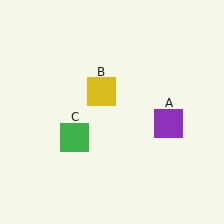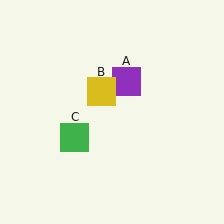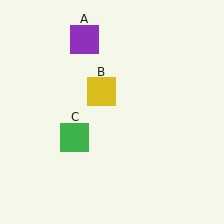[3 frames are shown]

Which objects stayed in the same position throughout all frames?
Yellow square (object B) and green square (object C) remained stationary.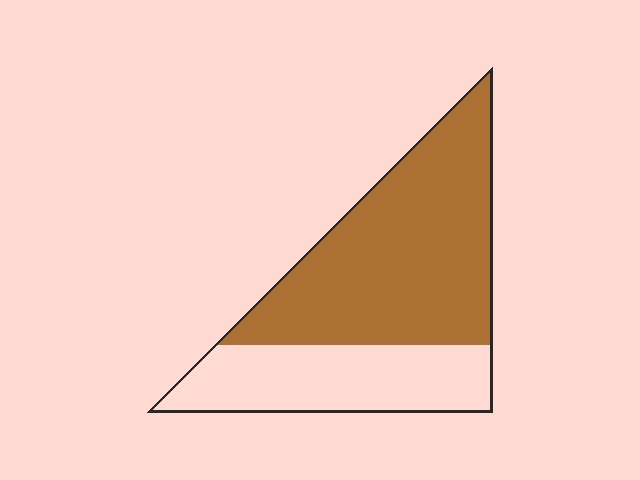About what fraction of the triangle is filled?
About two thirds (2/3).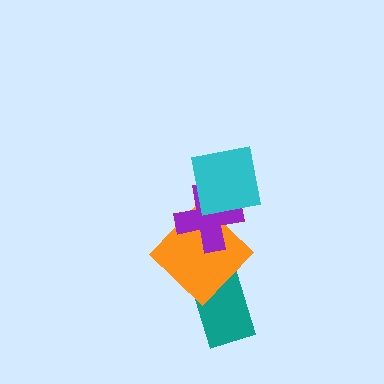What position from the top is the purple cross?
The purple cross is 2nd from the top.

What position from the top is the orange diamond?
The orange diamond is 3rd from the top.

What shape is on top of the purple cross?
The cyan square is on top of the purple cross.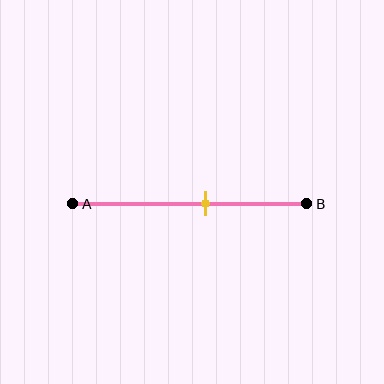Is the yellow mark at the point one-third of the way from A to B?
No, the mark is at about 55% from A, not at the 33% one-third point.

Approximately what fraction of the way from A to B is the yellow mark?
The yellow mark is approximately 55% of the way from A to B.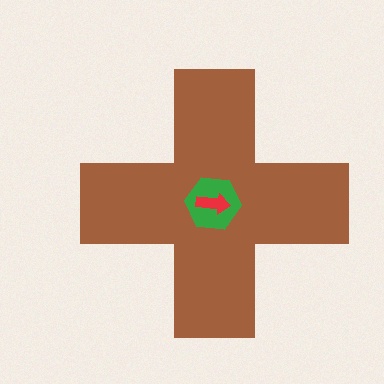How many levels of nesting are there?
3.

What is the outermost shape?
The brown cross.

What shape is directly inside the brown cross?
The green hexagon.